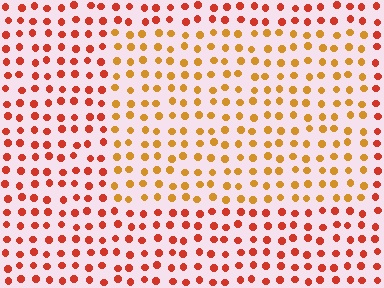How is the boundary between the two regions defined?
The boundary is defined purely by a slight shift in hue (about 32 degrees). Spacing, size, and orientation are identical on both sides.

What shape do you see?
I see a rectangle.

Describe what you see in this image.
The image is filled with small red elements in a uniform arrangement. A rectangle-shaped region is visible where the elements are tinted to a slightly different hue, forming a subtle color boundary.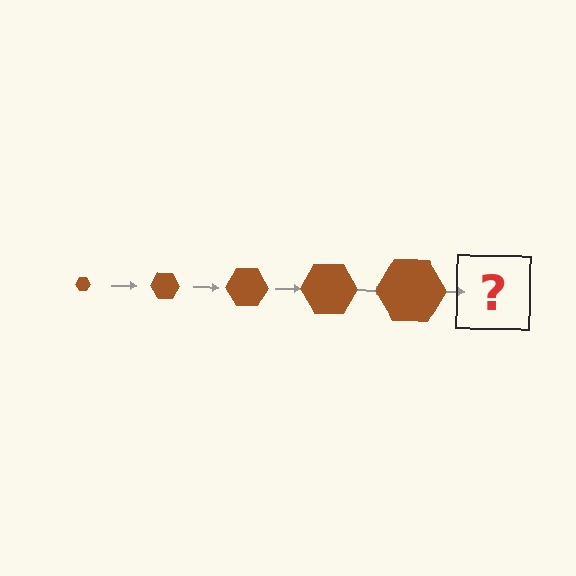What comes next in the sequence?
The next element should be a brown hexagon, larger than the previous one.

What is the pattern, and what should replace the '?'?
The pattern is that the hexagon gets progressively larger each step. The '?' should be a brown hexagon, larger than the previous one.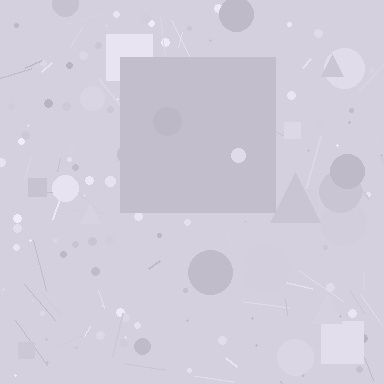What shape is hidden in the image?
A square is hidden in the image.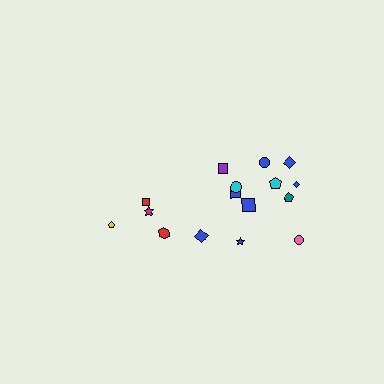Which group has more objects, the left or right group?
The right group.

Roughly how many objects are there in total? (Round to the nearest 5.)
Roughly 15 objects in total.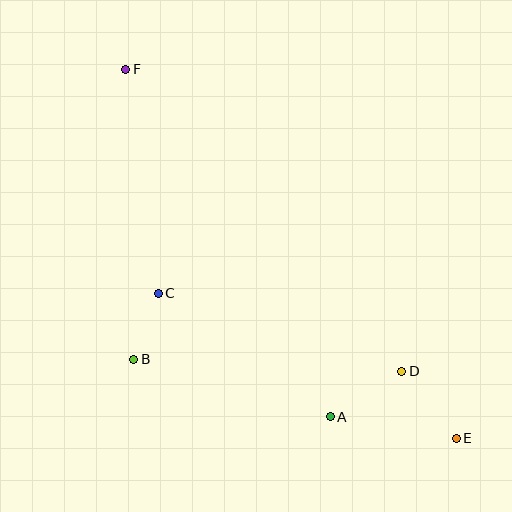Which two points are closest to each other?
Points B and C are closest to each other.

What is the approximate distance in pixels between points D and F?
The distance between D and F is approximately 409 pixels.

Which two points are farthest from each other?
Points E and F are farthest from each other.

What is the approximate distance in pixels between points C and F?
The distance between C and F is approximately 226 pixels.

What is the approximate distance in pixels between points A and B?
The distance between A and B is approximately 204 pixels.